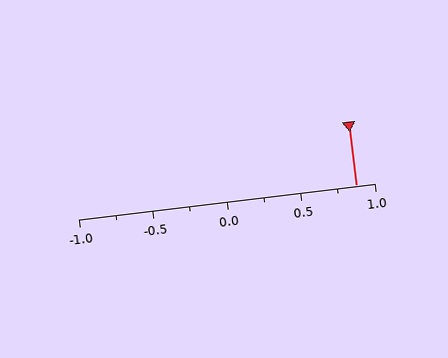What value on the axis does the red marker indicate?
The marker indicates approximately 0.88.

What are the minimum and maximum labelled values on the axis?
The axis runs from -1.0 to 1.0.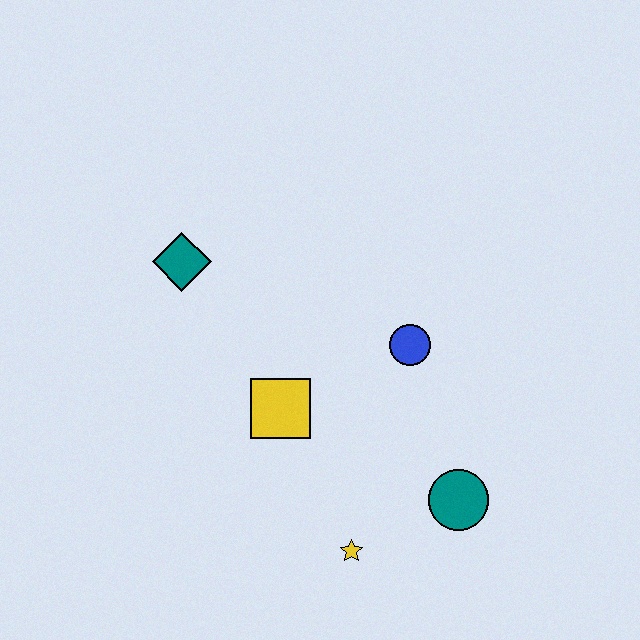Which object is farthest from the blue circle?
The teal diamond is farthest from the blue circle.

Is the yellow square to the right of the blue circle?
No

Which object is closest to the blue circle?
The yellow square is closest to the blue circle.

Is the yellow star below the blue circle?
Yes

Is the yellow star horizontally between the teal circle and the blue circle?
No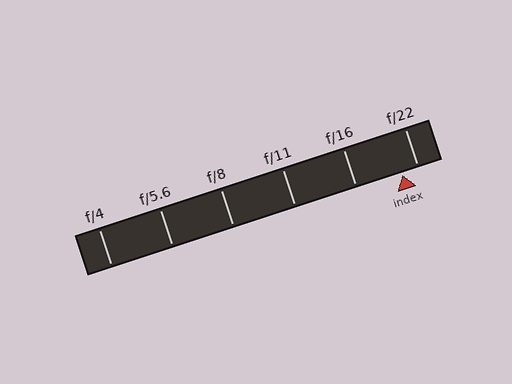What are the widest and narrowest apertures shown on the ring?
The widest aperture shown is f/4 and the narrowest is f/22.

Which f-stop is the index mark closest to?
The index mark is closest to f/22.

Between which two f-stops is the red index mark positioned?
The index mark is between f/16 and f/22.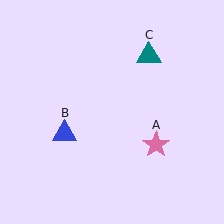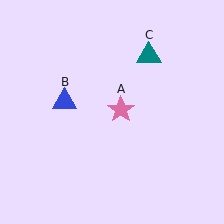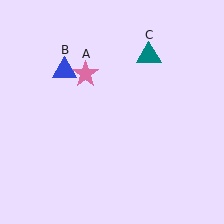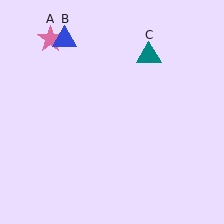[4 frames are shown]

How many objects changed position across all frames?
2 objects changed position: pink star (object A), blue triangle (object B).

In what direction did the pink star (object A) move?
The pink star (object A) moved up and to the left.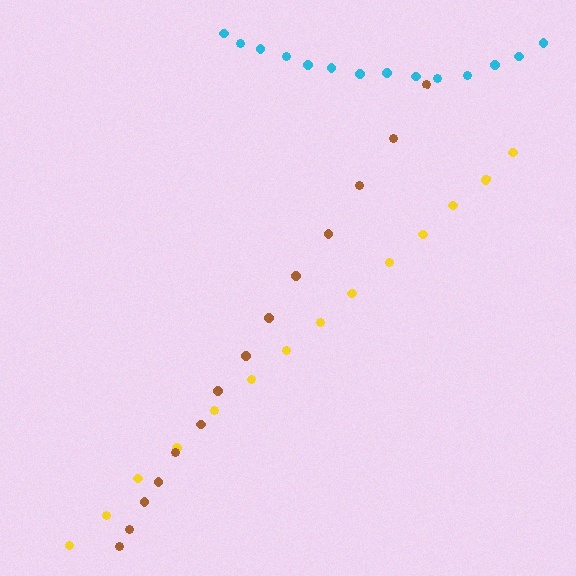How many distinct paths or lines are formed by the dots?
There are 3 distinct paths.